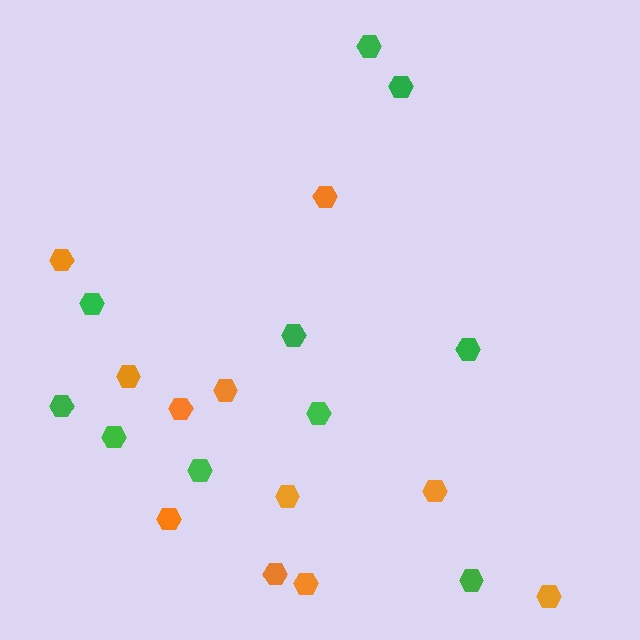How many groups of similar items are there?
There are 2 groups: one group of green hexagons (10) and one group of orange hexagons (11).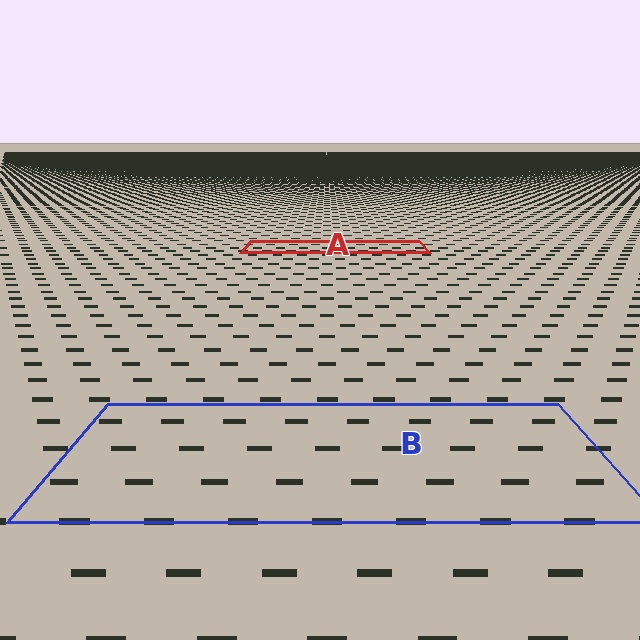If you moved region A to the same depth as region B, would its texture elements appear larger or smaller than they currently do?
They would appear larger. At a closer depth, the same texture elements are projected at a bigger on-screen size.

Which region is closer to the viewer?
Region B is closer. The texture elements there are larger and more spread out.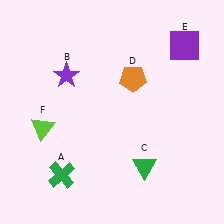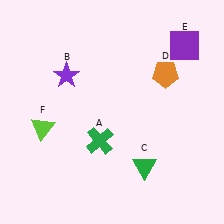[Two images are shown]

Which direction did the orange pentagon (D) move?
The orange pentagon (D) moved right.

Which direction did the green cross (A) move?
The green cross (A) moved right.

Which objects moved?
The objects that moved are: the green cross (A), the orange pentagon (D).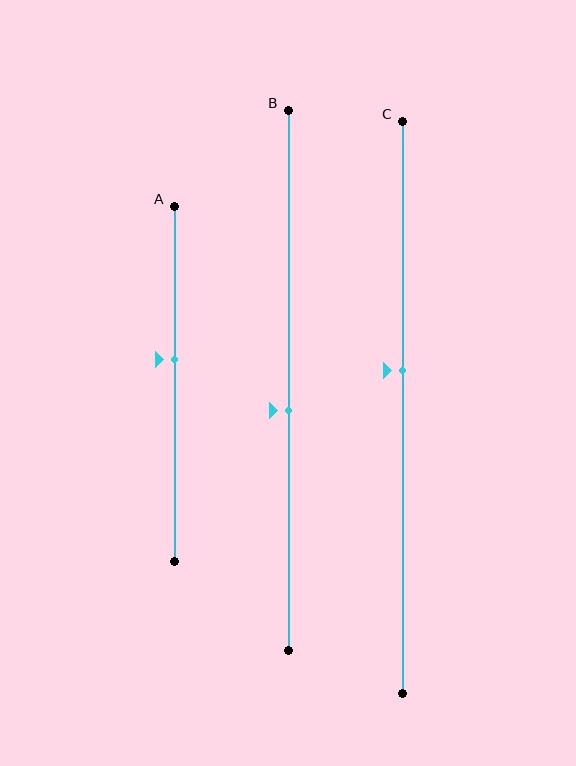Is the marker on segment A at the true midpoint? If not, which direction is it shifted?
No, the marker on segment A is shifted upward by about 7% of the segment length.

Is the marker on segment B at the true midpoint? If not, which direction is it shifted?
No, the marker on segment B is shifted downward by about 6% of the segment length.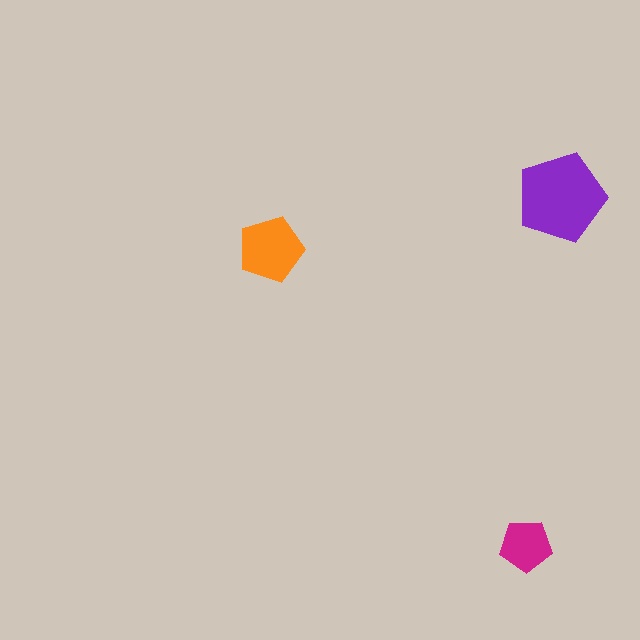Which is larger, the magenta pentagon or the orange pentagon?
The orange one.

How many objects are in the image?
There are 3 objects in the image.